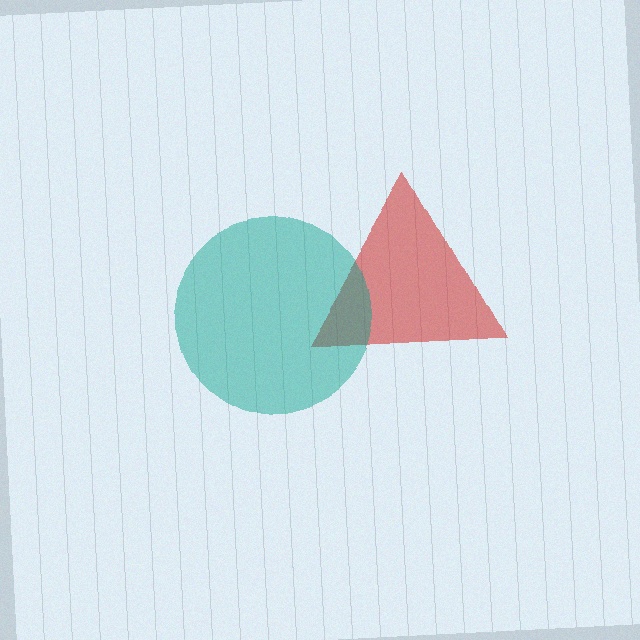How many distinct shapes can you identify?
There are 2 distinct shapes: a red triangle, a teal circle.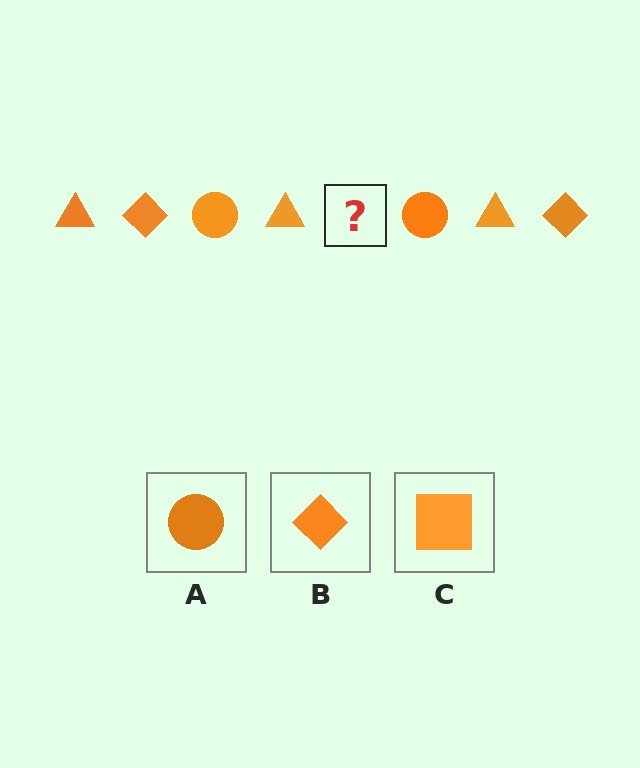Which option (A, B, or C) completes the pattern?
B.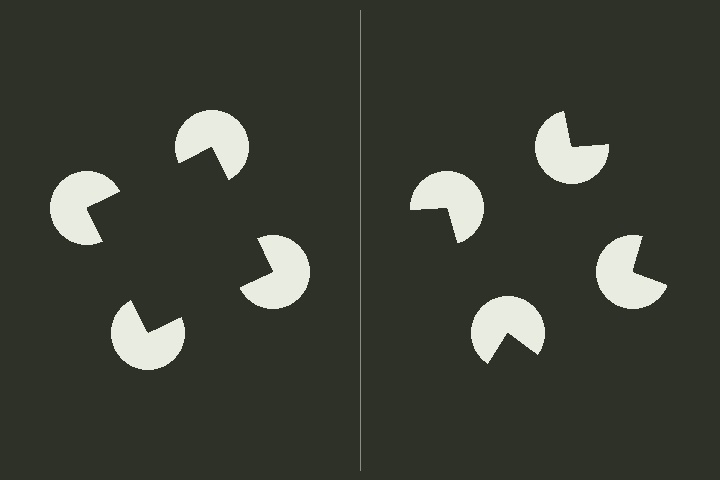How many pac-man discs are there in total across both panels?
8 — 4 on each side.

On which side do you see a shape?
An illusory square appears on the left side. On the right side the wedge cuts are rotated, so no coherent shape forms.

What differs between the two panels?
The pac-man discs are positioned identically on both sides; only the wedge orientations differ. On the left they align to a square; on the right they are misaligned.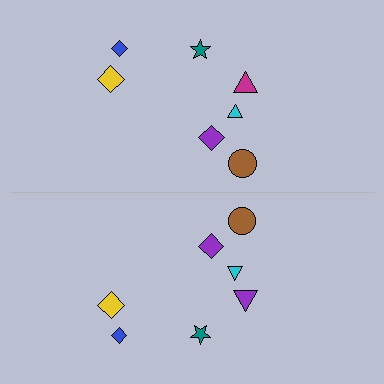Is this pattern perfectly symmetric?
No, the pattern is not perfectly symmetric. The purple triangle on the bottom side breaks the symmetry — its mirror counterpart is magenta.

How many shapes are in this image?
There are 14 shapes in this image.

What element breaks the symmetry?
The purple triangle on the bottom side breaks the symmetry — its mirror counterpart is magenta.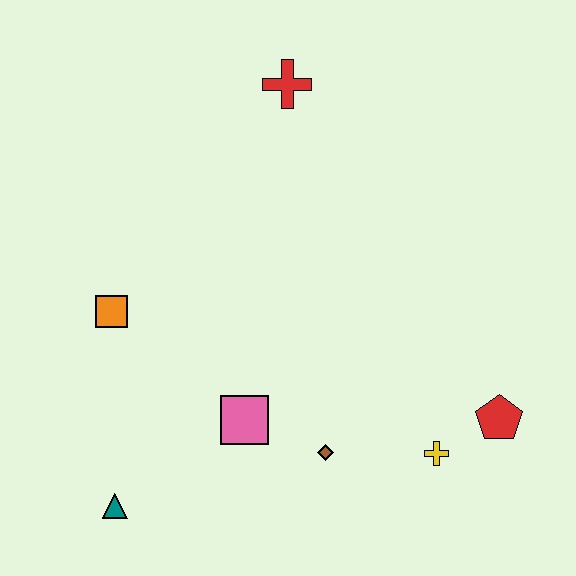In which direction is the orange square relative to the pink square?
The orange square is to the left of the pink square.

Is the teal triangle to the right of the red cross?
No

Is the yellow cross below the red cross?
Yes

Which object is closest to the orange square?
The pink square is closest to the orange square.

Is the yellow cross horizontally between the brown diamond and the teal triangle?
No